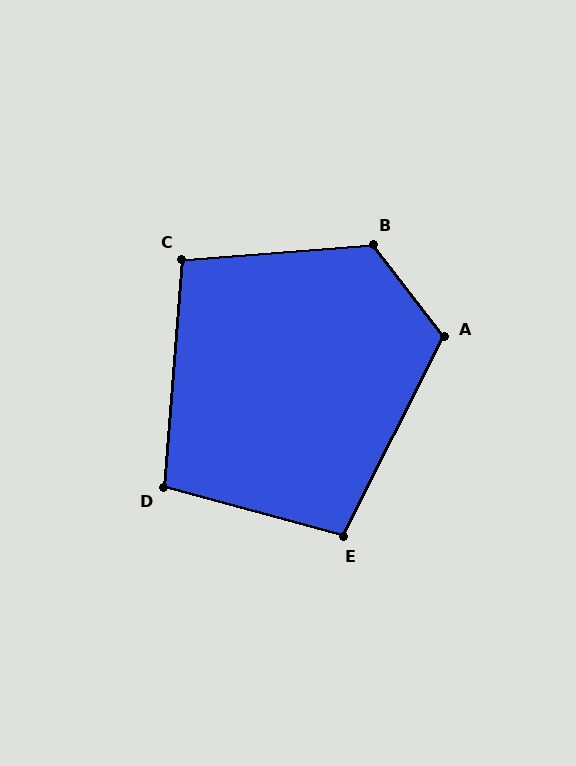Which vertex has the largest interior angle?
B, at approximately 123 degrees.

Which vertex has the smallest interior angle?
C, at approximately 99 degrees.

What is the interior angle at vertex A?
Approximately 116 degrees (obtuse).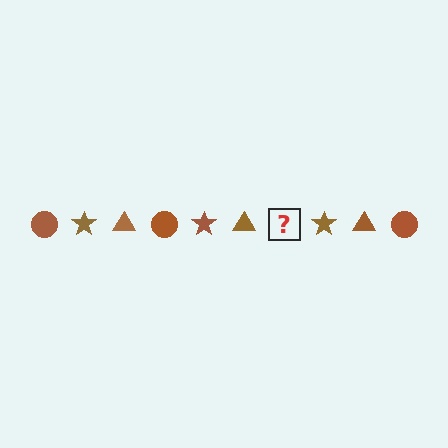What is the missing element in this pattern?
The missing element is a brown circle.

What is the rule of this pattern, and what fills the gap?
The rule is that the pattern cycles through circle, star, triangle shapes in brown. The gap should be filled with a brown circle.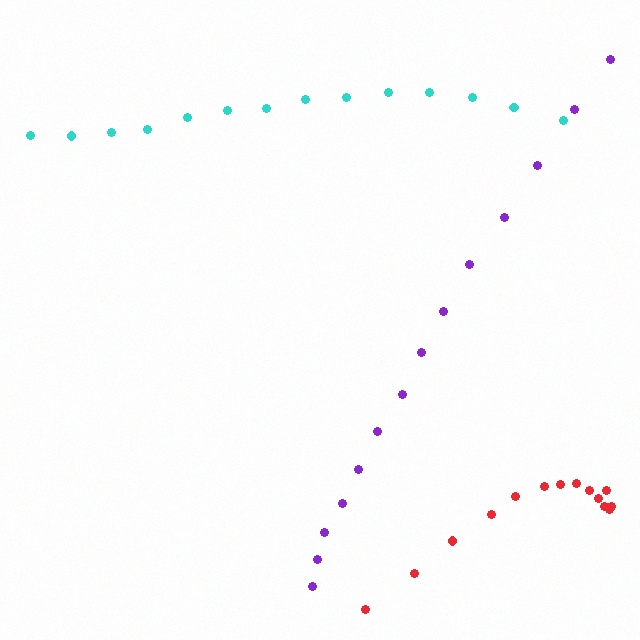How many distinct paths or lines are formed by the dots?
There are 3 distinct paths.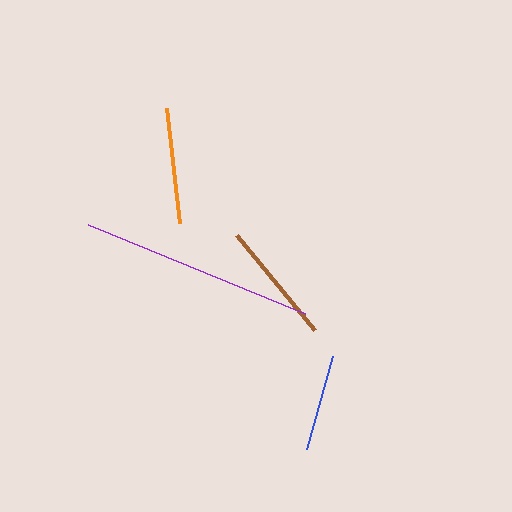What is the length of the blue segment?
The blue segment is approximately 96 pixels long.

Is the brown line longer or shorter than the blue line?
The brown line is longer than the blue line.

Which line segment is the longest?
The purple line is the longest at approximately 234 pixels.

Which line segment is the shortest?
The blue line is the shortest at approximately 96 pixels.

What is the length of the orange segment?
The orange segment is approximately 116 pixels long.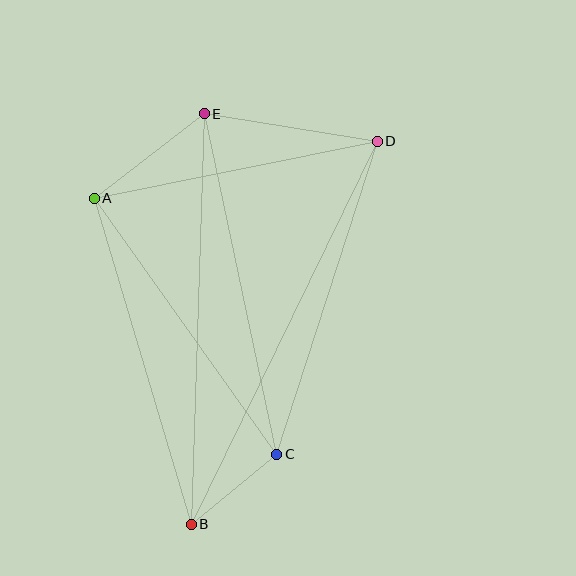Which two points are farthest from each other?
Points B and D are farthest from each other.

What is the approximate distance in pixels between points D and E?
The distance between D and E is approximately 175 pixels.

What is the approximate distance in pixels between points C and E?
The distance between C and E is approximately 348 pixels.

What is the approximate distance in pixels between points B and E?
The distance between B and E is approximately 411 pixels.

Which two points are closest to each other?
Points B and C are closest to each other.